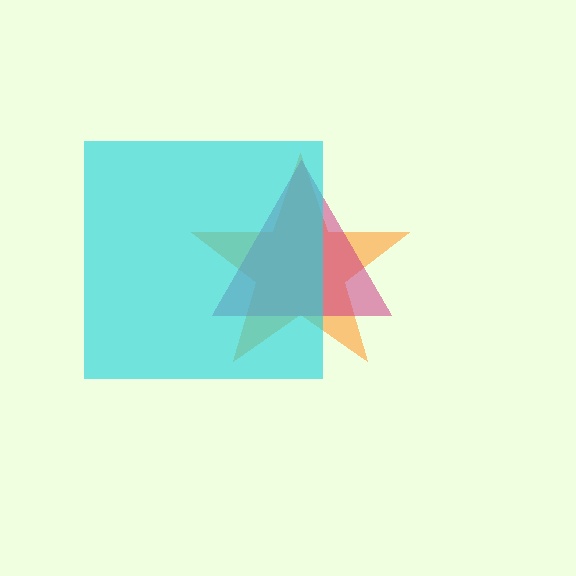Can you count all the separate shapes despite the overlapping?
Yes, there are 3 separate shapes.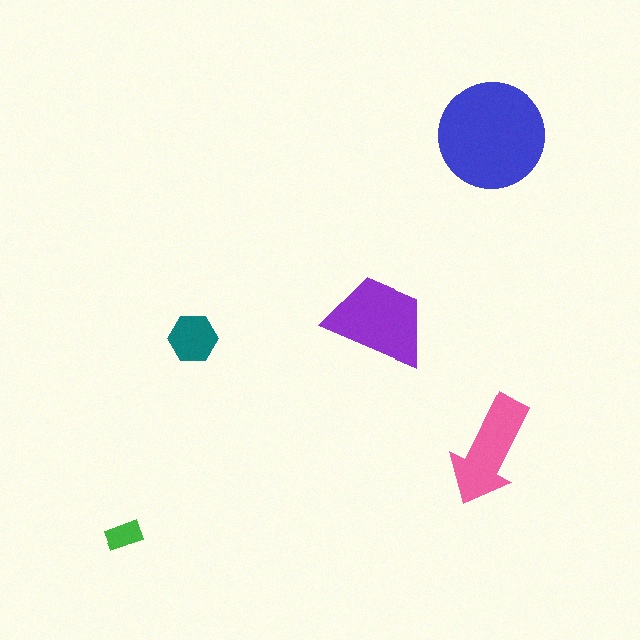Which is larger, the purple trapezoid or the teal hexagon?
The purple trapezoid.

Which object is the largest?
The blue circle.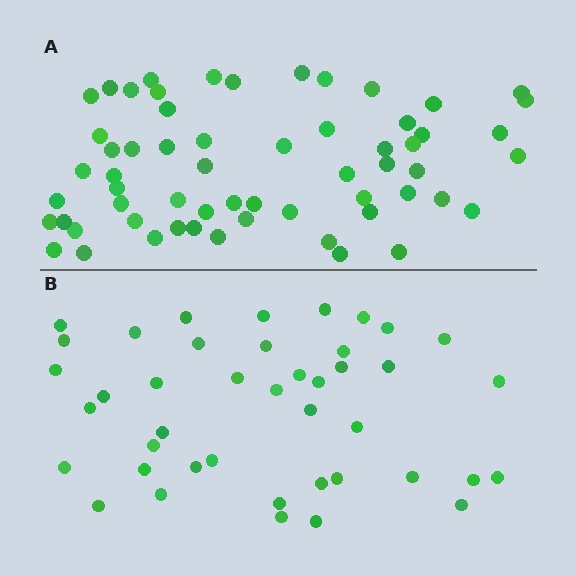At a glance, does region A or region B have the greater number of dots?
Region A (the top region) has more dots.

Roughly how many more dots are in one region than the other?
Region A has approximately 20 more dots than region B.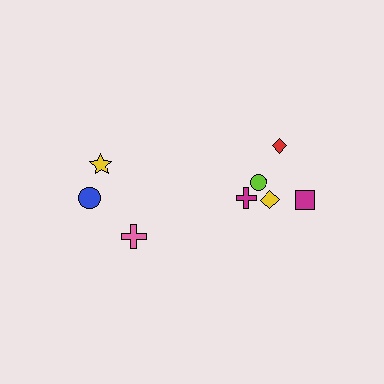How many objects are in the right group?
There are 5 objects.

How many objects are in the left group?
There are 3 objects.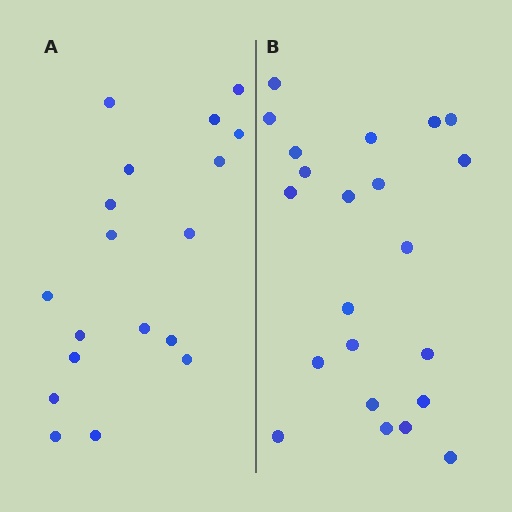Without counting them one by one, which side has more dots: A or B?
Region B (the right region) has more dots.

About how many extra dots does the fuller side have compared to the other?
Region B has about 4 more dots than region A.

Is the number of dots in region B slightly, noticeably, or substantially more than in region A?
Region B has only slightly more — the two regions are fairly close. The ratio is roughly 1.2 to 1.